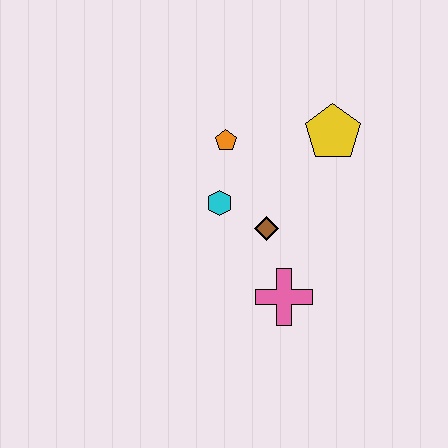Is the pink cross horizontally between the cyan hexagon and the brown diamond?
No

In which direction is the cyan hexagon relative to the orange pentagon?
The cyan hexagon is below the orange pentagon.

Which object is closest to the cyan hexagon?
The brown diamond is closest to the cyan hexagon.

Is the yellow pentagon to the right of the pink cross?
Yes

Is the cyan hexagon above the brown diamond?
Yes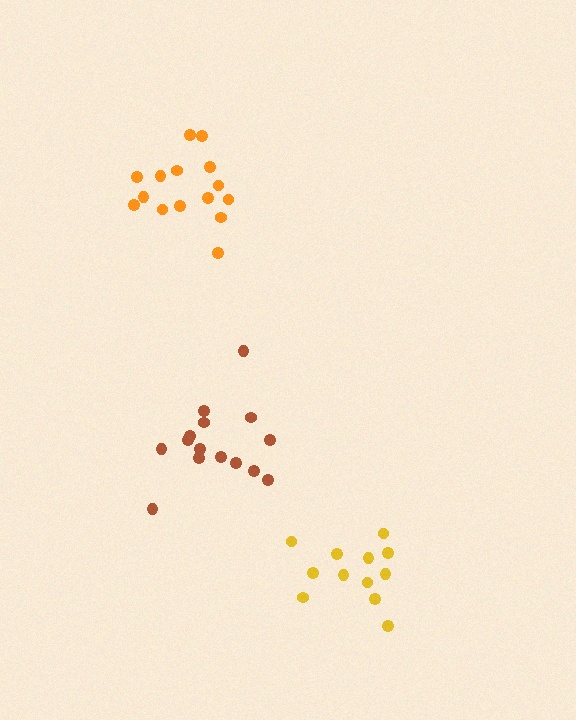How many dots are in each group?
Group 1: 12 dots, Group 2: 15 dots, Group 3: 15 dots (42 total).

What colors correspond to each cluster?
The clusters are colored: yellow, orange, brown.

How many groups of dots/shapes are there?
There are 3 groups.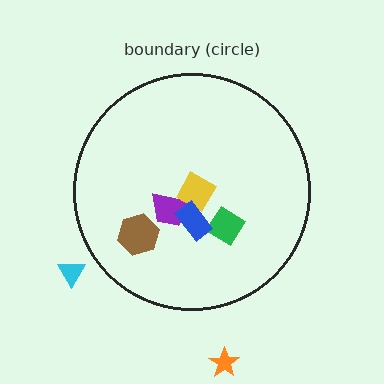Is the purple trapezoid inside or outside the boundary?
Inside.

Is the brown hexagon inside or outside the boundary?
Inside.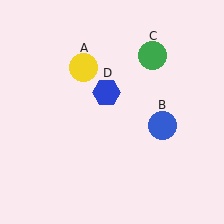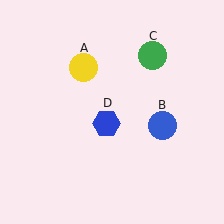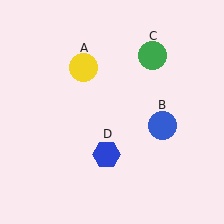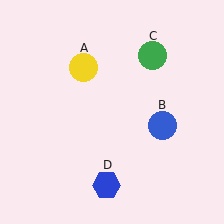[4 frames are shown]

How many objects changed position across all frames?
1 object changed position: blue hexagon (object D).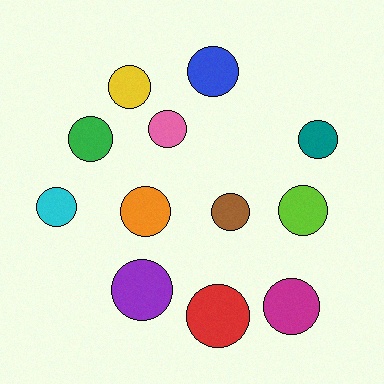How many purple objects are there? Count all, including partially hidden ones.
There is 1 purple object.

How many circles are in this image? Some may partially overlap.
There are 12 circles.